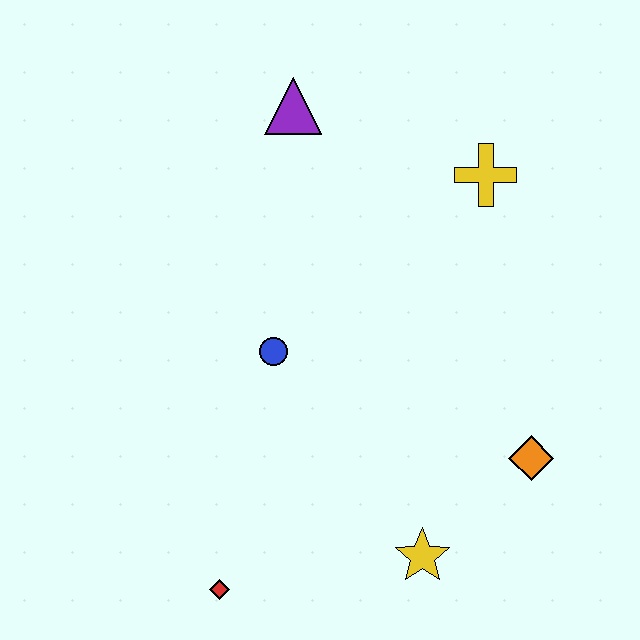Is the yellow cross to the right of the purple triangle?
Yes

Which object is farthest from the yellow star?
The purple triangle is farthest from the yellow star.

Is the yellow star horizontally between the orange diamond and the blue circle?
Yes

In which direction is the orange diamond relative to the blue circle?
The orange diamond is to the right of the blue circle.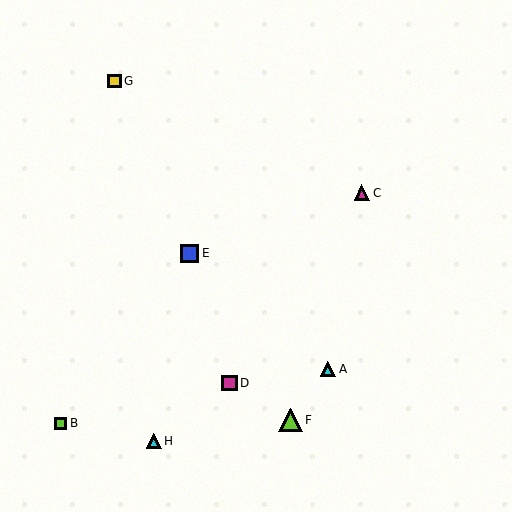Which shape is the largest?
The lime triangle (labeled F) is the largest.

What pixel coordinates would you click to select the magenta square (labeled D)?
Click at (230, 383) to select the magenta square D.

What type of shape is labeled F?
Shape F is a lime triangle.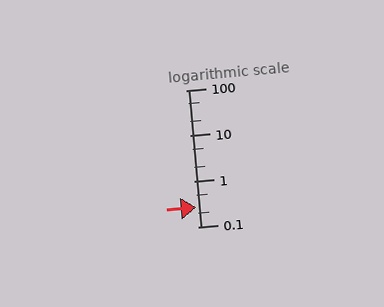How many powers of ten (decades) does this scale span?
The scale spans 3 decades, from 0.1 to 100.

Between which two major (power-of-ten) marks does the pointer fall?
The pointer is between 0.1 and 1.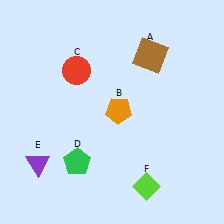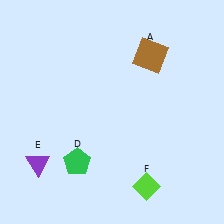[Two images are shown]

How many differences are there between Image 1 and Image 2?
There are 2 differences between the two images.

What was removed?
The red circle (C), the orange pentagon (B) were removed in Image 2.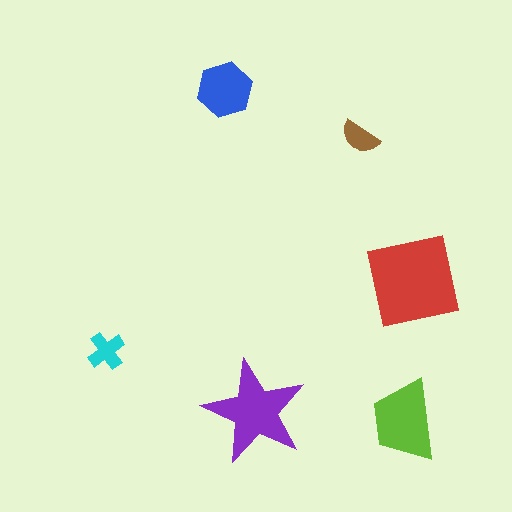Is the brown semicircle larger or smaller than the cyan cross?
Smaller.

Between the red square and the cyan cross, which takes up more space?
The red square.